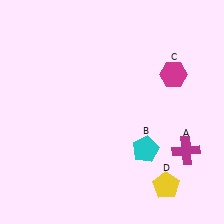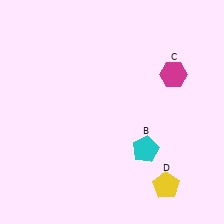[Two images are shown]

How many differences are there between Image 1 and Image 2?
There is 1 difference between the two images.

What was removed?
The magenta cross (A) was removed in Image 2.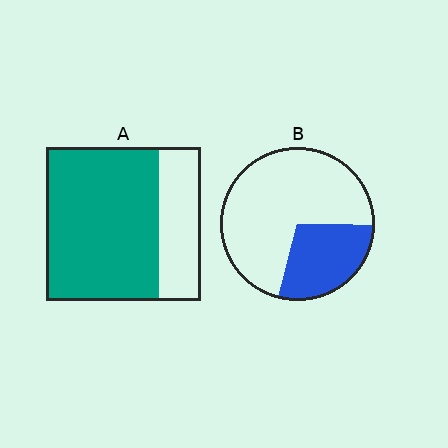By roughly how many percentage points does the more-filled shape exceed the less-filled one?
By roughly 45 percentage points (A over B).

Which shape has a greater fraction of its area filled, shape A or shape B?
Shape A.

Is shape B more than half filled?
No.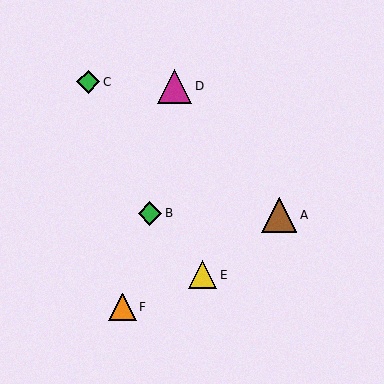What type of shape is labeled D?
Shape D is a magenta triangle.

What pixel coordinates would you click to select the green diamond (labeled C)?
Click at (88, 82) to select the green diamond C.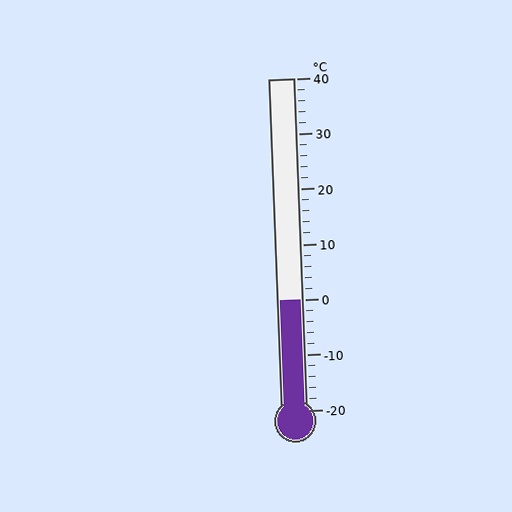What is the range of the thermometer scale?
The thermometer scale ranges from -20°C to 40°C.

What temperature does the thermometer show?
The thermometer shows approximately 0°C.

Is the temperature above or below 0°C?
The temperature is at 0°C.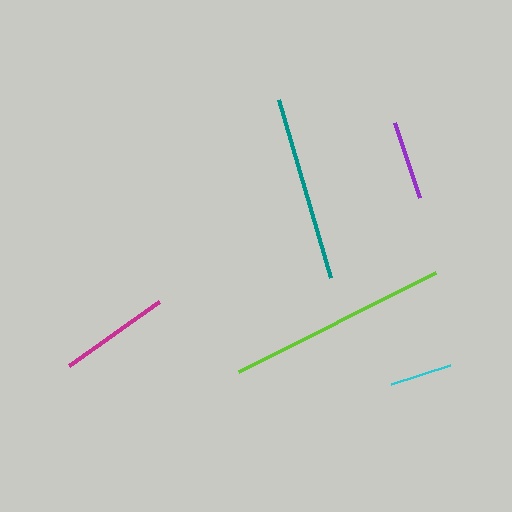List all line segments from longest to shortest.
From longest to shortest: lime, teal, magenta, purple, cyan.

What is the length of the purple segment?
The purple segment is approximately 79 pixels long.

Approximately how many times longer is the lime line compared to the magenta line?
The lime line is approximately 2.0 times the length of the magenta line.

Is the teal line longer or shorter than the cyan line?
The teal line is longer than the cyan line.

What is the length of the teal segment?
The teal segment is approximately 185 pixels long.